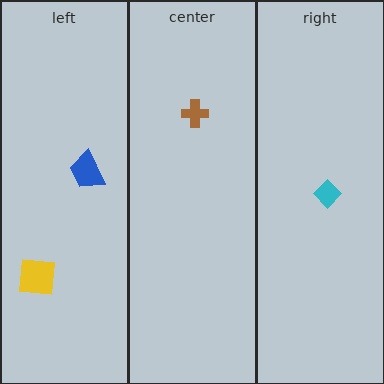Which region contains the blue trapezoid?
The left region.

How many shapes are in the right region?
1.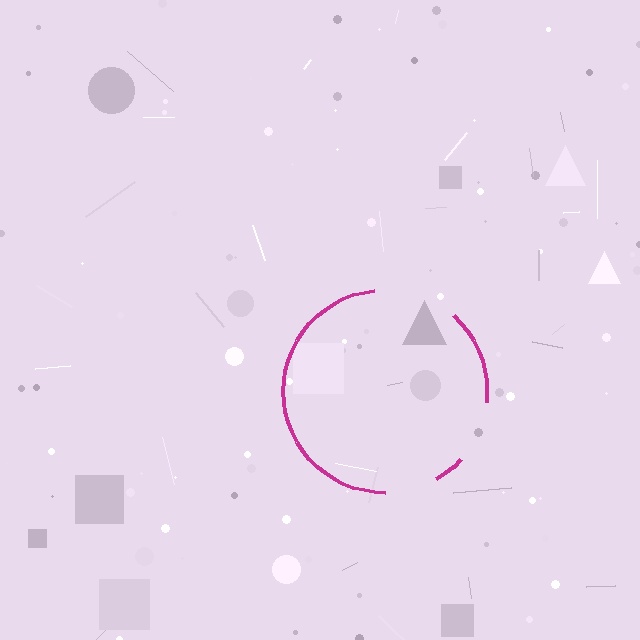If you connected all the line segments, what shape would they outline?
They would outline a circle.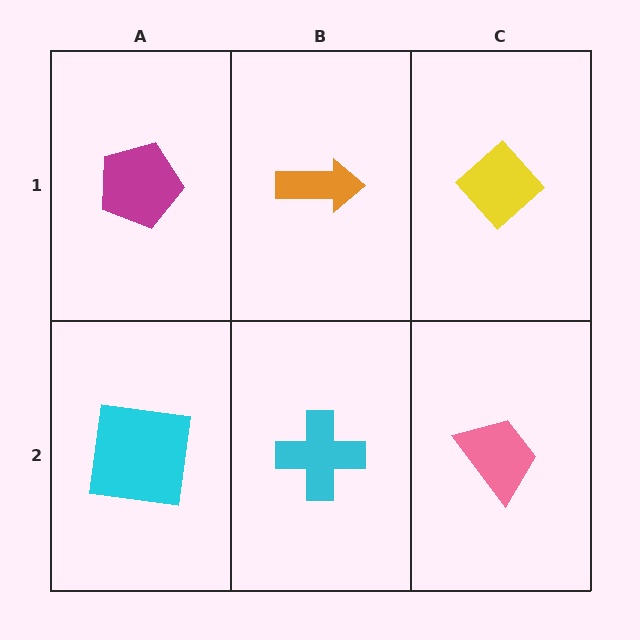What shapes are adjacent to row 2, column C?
A yellow diamond (row 1, column C), a cyan cross (row 2, column B).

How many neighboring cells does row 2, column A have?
2.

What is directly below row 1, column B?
A cyan cross.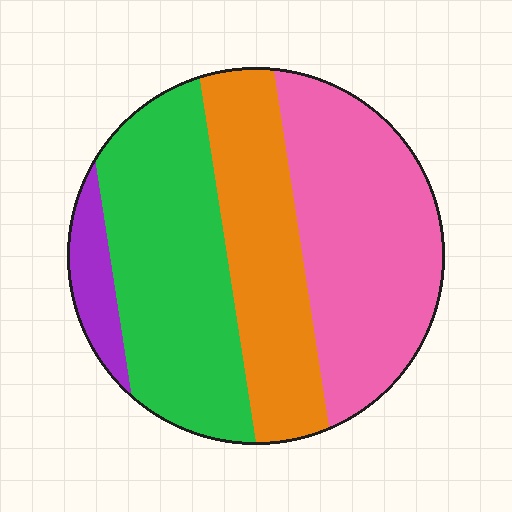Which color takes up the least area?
Purple, at roughly 5%.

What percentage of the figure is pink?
Pink covers 35% of the figure.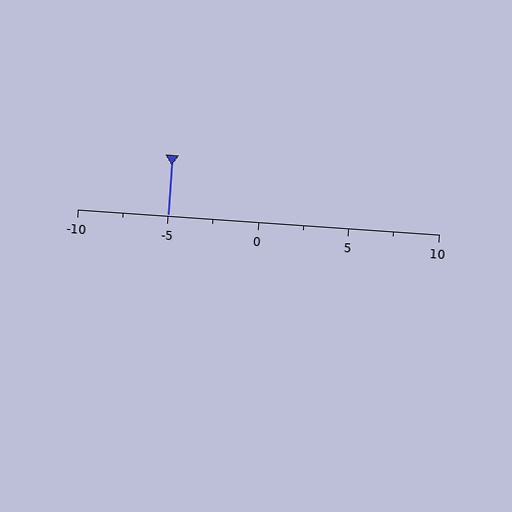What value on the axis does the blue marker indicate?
The marker indicates approximately -5.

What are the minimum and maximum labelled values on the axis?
The axis runs from -10 to 10.